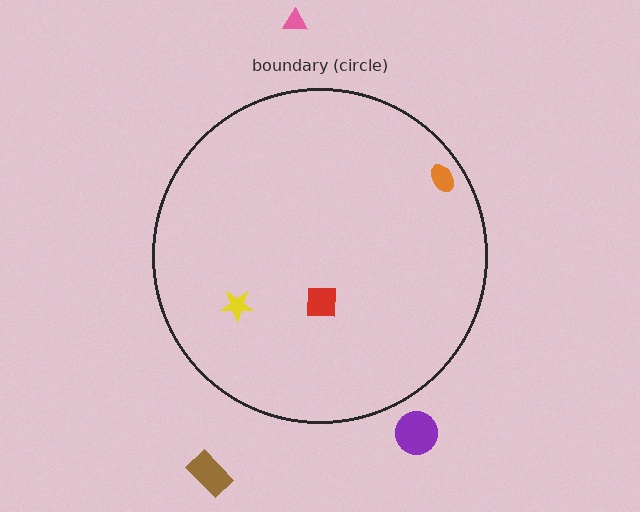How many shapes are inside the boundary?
3 inside, 3 outside.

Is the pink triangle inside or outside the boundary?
Outside.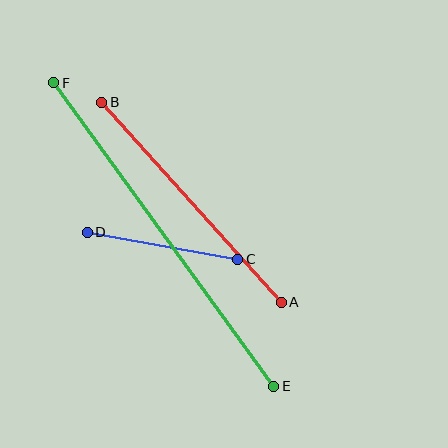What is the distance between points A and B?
The distance is approximately 269 pixels.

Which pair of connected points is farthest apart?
Points E and F are farthest apart.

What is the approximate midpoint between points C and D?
The midpoint is at approximately (163, 246) pixels.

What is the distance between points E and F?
The distance is approximately 375 pixels.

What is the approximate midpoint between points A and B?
The midpoint is at approximately (192, 202) pixels.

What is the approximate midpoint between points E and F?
The midpoint is at approximately (164, 235) pixels.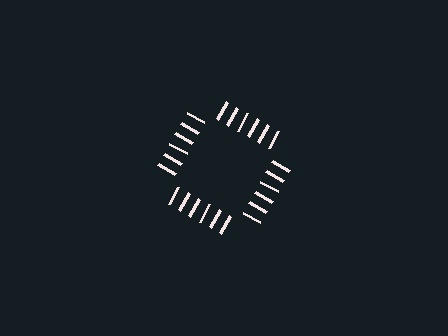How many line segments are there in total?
24 — 6 along each of the 4 edges.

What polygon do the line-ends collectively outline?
An illusory square — the line segments terminate on its edges but no continuous stroke is drawn.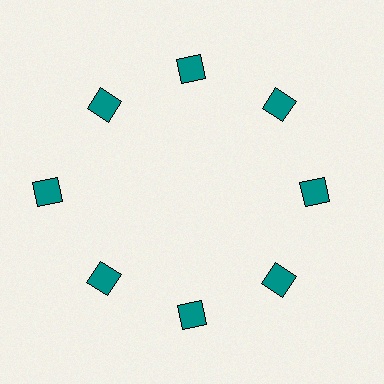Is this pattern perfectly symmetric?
No. The 8 teal diamonds are arranged in a ring, but one element near the 9 o'clock position is pushed outward from the center, breaking the 8-fold rotational symmetry.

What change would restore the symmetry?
The symmetry would be restored by moving it inward, back onto the ring so that all 8 diamonds sit at equal angles and equal distance from the center.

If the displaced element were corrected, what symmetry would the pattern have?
It would have 8-fold rotational symmetry — the pattern would map onto itself every 45 degrees.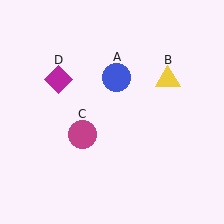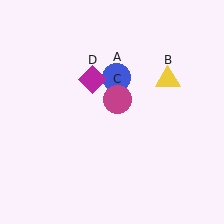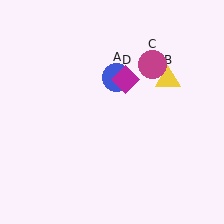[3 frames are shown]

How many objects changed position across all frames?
2 objects changed position: magenta circle (object C), magenta diamond (object D).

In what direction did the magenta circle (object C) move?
The magenta circle (object C) moved up and to the right.